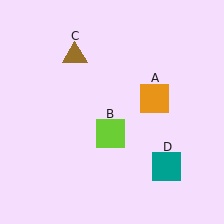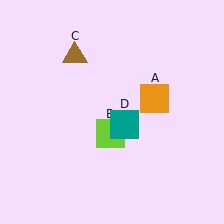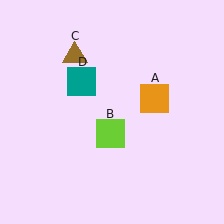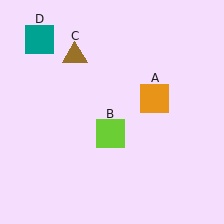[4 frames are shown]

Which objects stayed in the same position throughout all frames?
Orange square (object A) and lime square (object B) and brown triangle (object C) remained stationary.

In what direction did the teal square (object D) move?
The teal square (object D) moved up and to the left.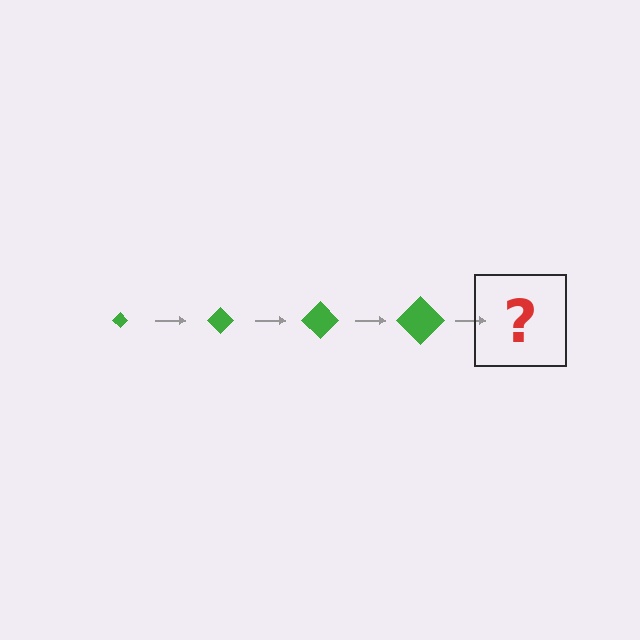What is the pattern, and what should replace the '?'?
The pattern is that the diamond gets progressively larger each step. The '?' should be a green diamond, larger than the previous one.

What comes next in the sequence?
The next element should be a green diamond, larger than the previous one.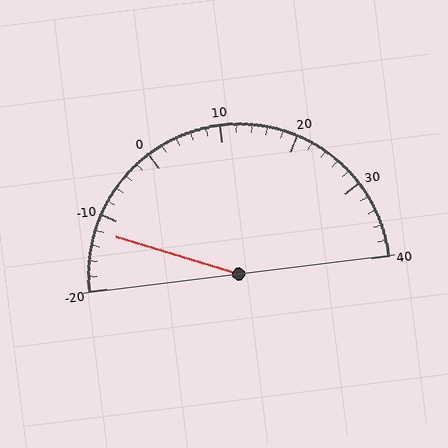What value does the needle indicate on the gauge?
The needle indicates approximately -12.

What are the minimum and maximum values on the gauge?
The gauge ranges from -20 to 40.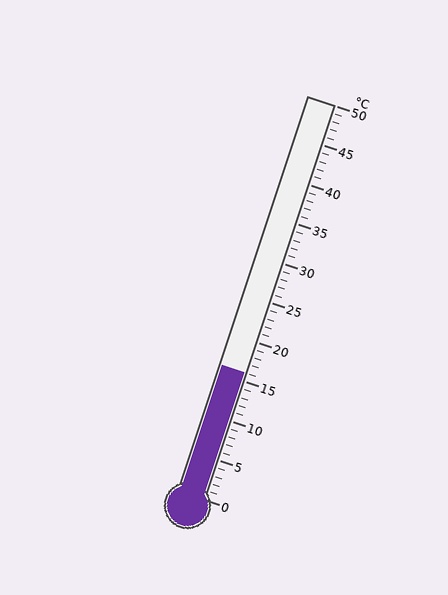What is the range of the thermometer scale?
The thermometer scale ranges from 0°C to 50°C.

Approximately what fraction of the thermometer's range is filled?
The thermometer is filled to approximately 30% of its range.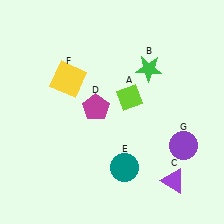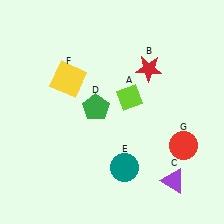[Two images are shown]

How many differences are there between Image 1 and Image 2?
There are 3 differences between the two images.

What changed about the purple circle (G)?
In Image 1, G is purple. In Image 2, it changed to red.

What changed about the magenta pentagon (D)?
In Image 1, D is magenta. In Image 2, it changed to green.